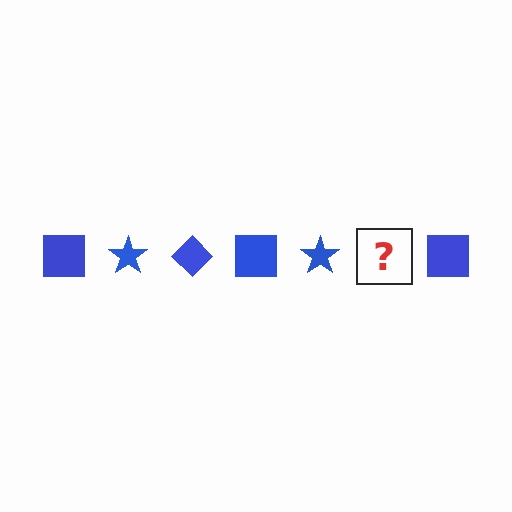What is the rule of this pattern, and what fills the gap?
The rule is that the pattern cycles through square, star, diamond shapes in blue. The gap should be filled with a blue diamond.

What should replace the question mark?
The question mark should be replaced with a blue diamond.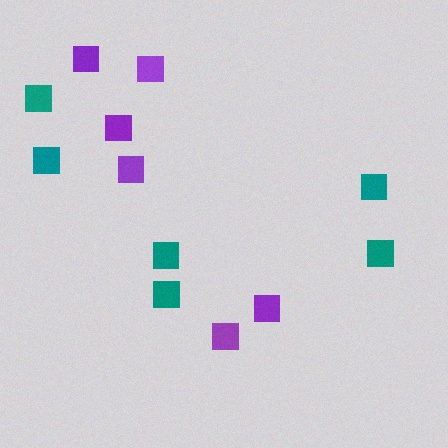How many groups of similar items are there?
There are 2 groups: one group of teal squares (6) and one group of purple squares (6).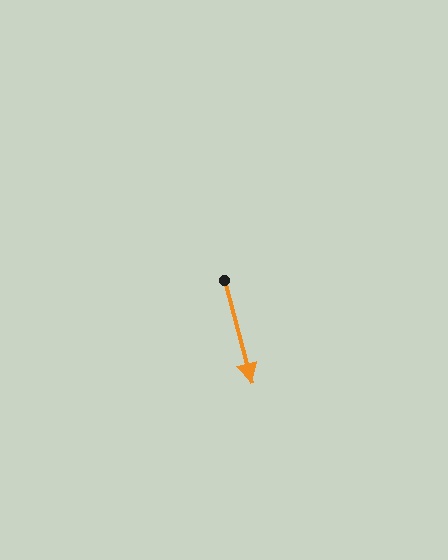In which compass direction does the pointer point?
South.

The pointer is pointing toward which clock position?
Roughly 5 o'clock.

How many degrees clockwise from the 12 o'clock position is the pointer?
Approximately 165 degrees.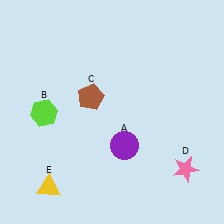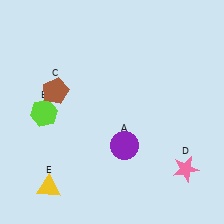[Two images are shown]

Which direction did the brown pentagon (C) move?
The brown pentagon (C) moved left.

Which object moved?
The brown pentagon (C) moved left.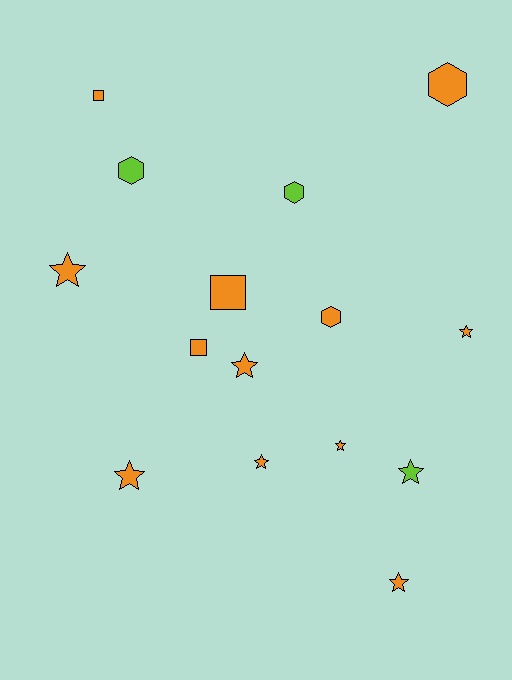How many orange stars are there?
There are 7 orange stars.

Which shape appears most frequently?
Star, with 8 objects.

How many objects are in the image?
There are 15 objects.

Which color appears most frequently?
Orange, with 12 objects.